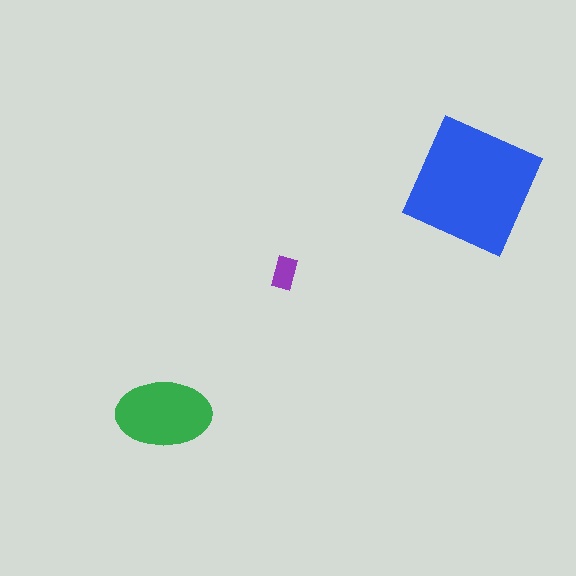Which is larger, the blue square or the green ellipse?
The blue square.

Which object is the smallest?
The purple rectangle.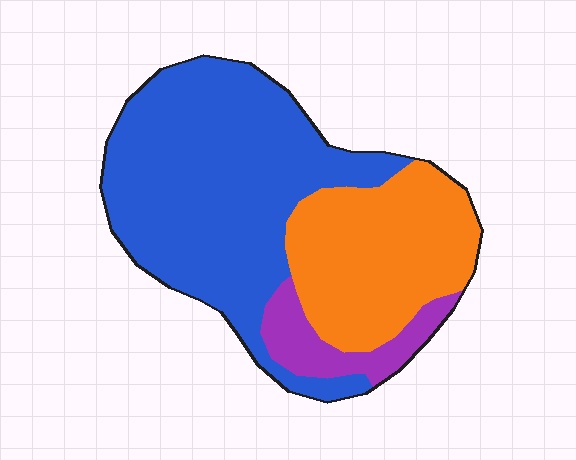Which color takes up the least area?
Purple, at roughly 10%.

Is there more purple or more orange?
Orange.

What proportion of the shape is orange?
Orange covers around 30% of the shape.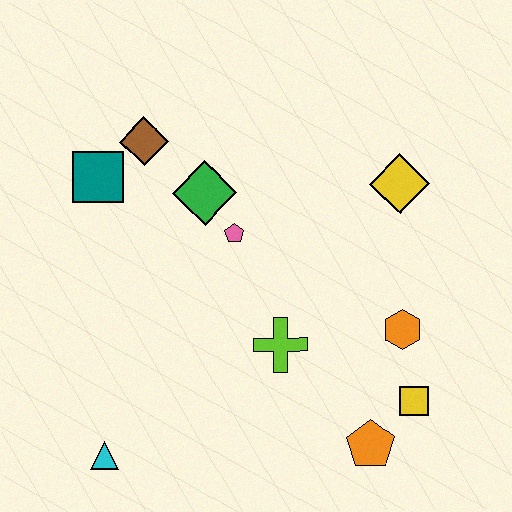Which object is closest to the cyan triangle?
The lime cross is closest to the cyan triangle.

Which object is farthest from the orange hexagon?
The teal square is farthest from the orange hexagon.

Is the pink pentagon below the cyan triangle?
No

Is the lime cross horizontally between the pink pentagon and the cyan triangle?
No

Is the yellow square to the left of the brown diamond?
No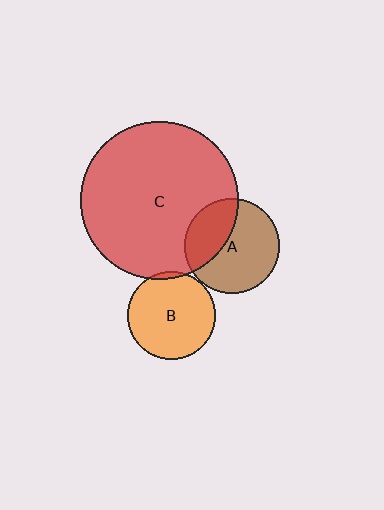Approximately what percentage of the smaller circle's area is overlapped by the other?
Approximately 5%.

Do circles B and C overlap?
Yes.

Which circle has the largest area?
Circle C (red).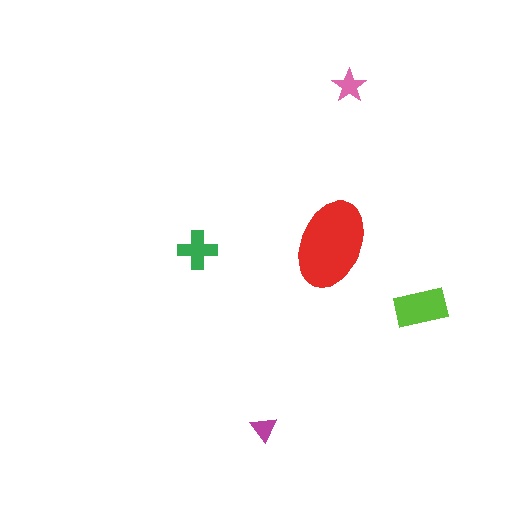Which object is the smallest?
The magenta triangle.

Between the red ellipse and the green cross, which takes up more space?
The red ellipse.